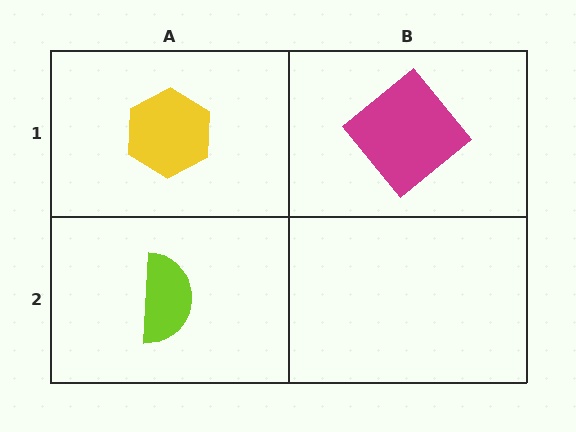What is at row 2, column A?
A lime semicircle.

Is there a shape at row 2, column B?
No, that cell is empty.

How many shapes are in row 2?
1 shape.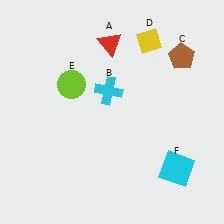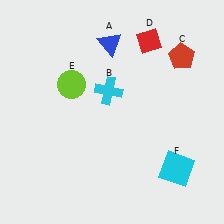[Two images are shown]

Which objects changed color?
A changed from red to blue. C changed from brown to red. D changed from yellow to red.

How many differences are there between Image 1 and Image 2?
There are 3 differences between the two images.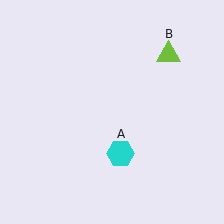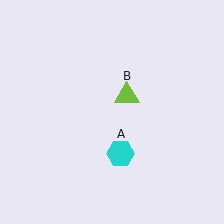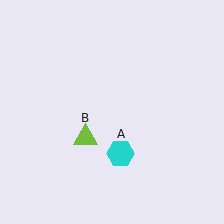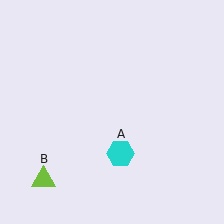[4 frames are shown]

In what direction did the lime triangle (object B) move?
The lime triangle (object B) moved down and to the left.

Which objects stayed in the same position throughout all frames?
Cyan hexagon (object A) remained stationary.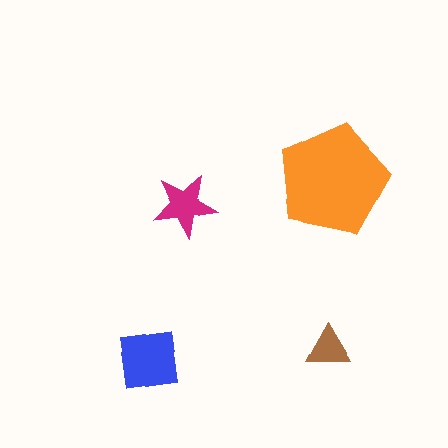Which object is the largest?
The orange pentagon.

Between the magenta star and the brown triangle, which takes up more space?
The magenta star.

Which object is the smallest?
The brown triangle.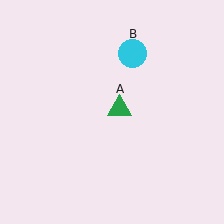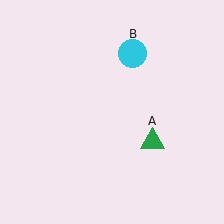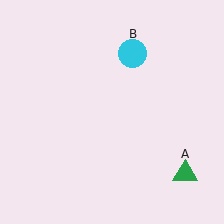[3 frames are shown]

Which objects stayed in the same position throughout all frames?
Cyan circle (object B) remained stationary.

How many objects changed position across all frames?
1 object changed position: green triangle (object A).